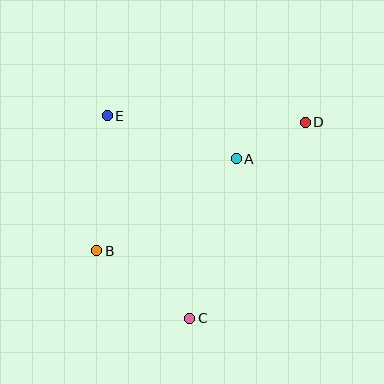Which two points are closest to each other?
Points A and D are closest to each other.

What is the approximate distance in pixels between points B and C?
The distance between B and C is approximately 115 pixels.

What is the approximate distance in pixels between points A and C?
The distance between A and C is approximately 166 pixels.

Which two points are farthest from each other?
Points B and D are farthest from each other.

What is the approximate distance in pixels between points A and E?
The distance between A and E is approximately 136 pixels.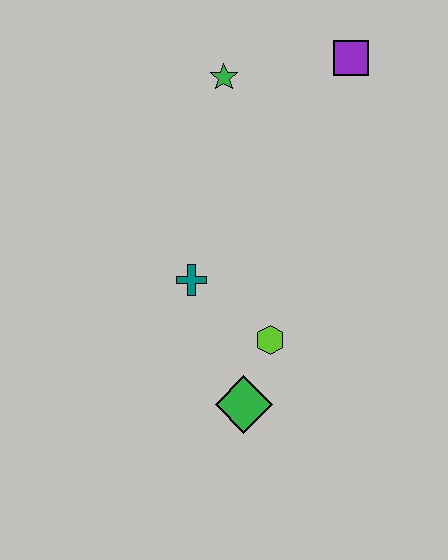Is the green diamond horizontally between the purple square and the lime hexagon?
No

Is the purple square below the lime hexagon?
No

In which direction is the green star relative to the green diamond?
The green star is above the green diamond.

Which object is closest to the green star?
The purple square is closest to the green star.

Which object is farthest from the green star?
The green diamond is farthest from the green star.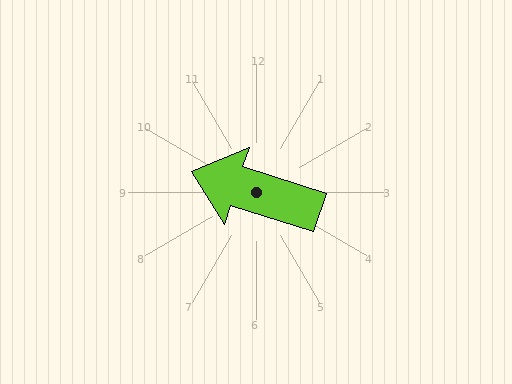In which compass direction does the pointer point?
West.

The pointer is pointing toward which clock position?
Roughly 10 o'clock.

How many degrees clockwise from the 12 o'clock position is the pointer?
Approximately 288 degrees.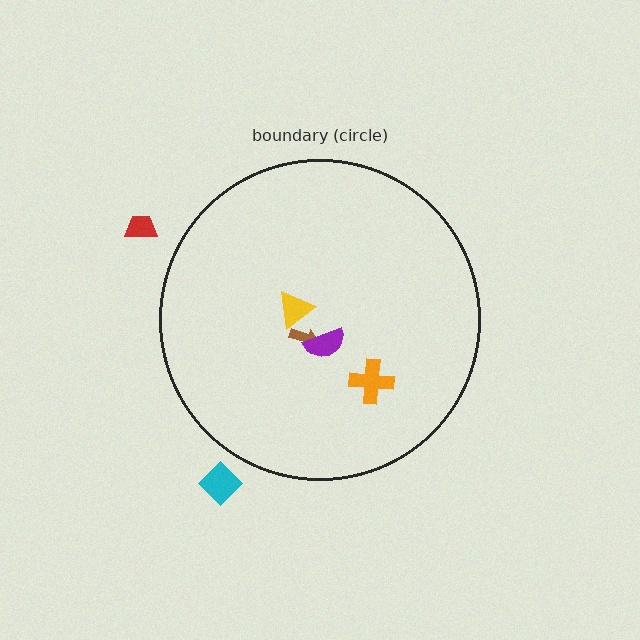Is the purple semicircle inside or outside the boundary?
Inside.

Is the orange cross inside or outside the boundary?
Inside.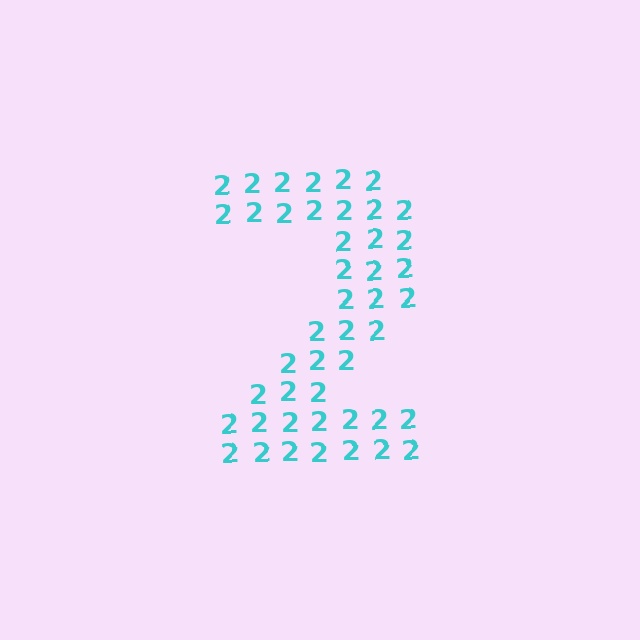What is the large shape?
The large shape is the digit 2.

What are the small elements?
The small elements are digit 2's.